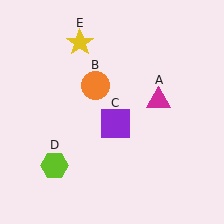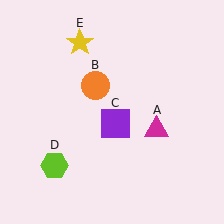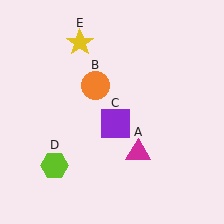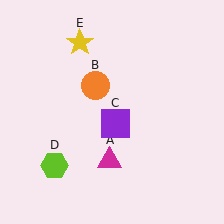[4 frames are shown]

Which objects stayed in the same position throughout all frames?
Orange circle (object B) and purple square (object C) and lime hexagon (object D) and yellow star (object E) remained stationary.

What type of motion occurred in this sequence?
The magenta triangle (object A) rotated clockwise around the center of the scene.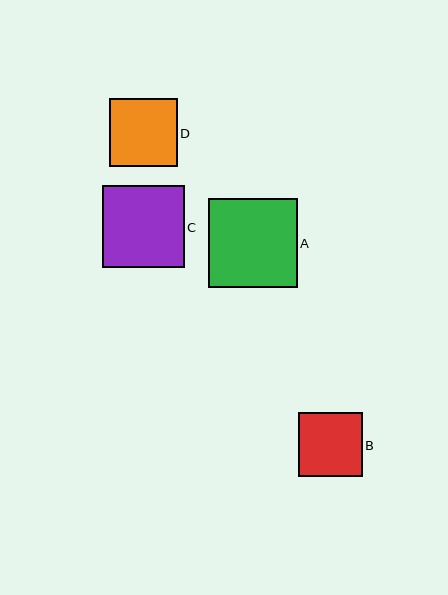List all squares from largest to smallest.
From largest to smallest: A, C, D, B.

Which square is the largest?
Square A is the largest with a size of approximately 89 pixels.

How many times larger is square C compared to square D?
Square C is approximately 1.2 times the size of square D.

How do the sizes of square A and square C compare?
Square A and square C are approximately the same size.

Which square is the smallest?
Square B is the smallest with a size of approximately 64 pixels.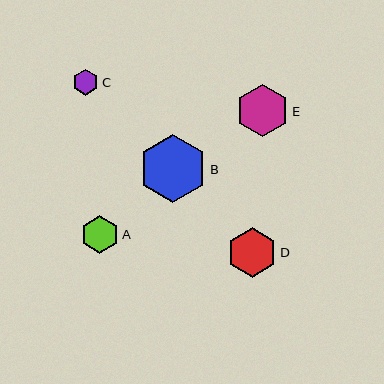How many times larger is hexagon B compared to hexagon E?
Hexagon B is approximately 1.3 times the size of hexagon E.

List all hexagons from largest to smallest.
From largest to smallest: B, E, D, A, C.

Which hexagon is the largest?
Hexagon B is the largest with a size of approximately 68 pixels.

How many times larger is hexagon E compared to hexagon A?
Hexagon E is approximately 1.4 times the size of hexagon A.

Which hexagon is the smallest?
Hexagon C is the smallest with a size of approximately 26 pixels.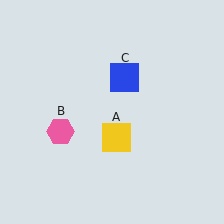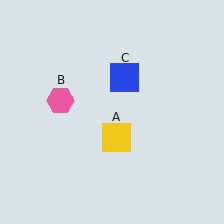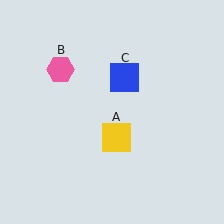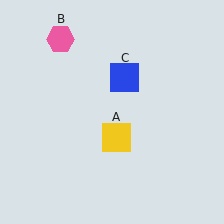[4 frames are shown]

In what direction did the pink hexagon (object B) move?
The pink hexagon (object B) moved up.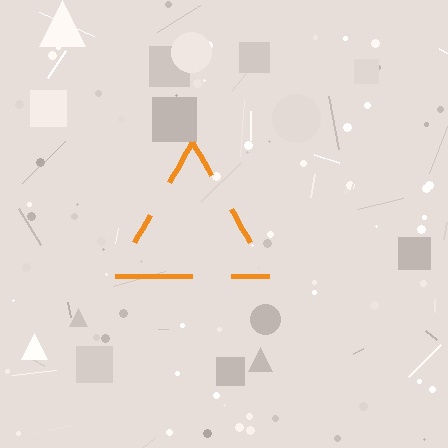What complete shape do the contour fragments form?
The contour fragments form a triangle.